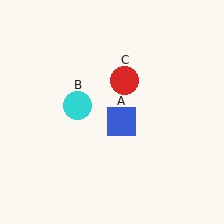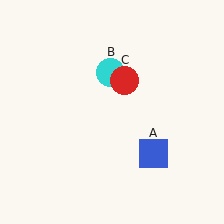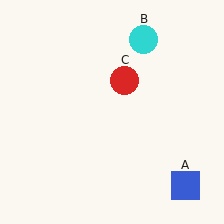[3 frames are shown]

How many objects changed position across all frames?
2 objects changed position: blue square (object A), cyan circle (object B).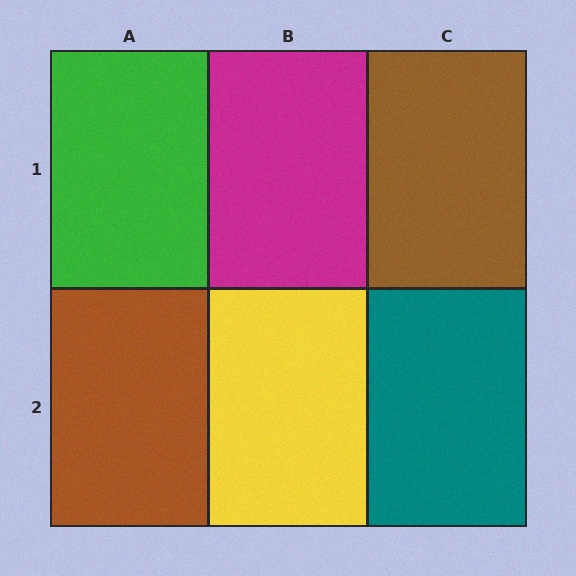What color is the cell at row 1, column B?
Magenta.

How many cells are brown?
2 cells are brown.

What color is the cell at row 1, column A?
Green.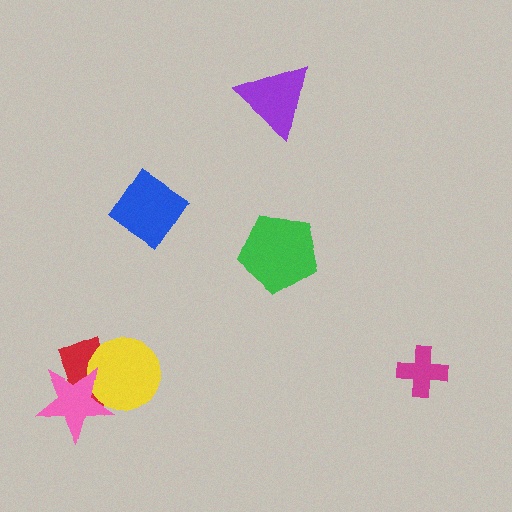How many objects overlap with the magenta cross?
0 objects overlap with the magenta cross.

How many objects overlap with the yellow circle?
2 objects overlap with the yellow circle.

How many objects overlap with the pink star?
2 objects overlap with the pink star.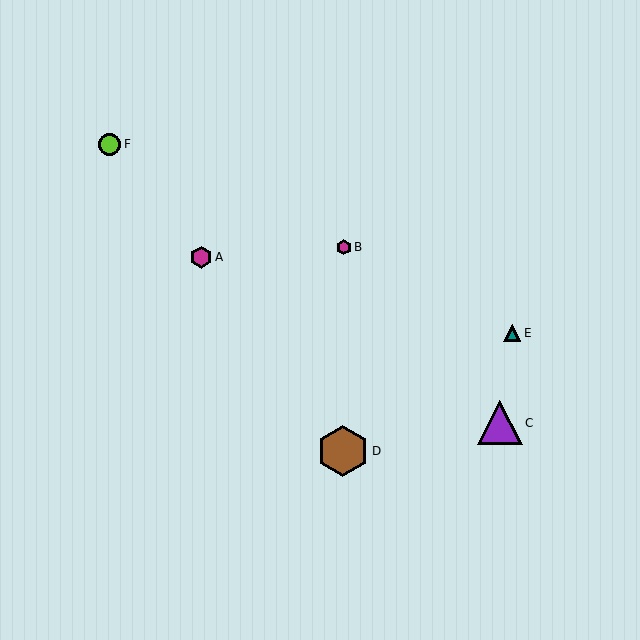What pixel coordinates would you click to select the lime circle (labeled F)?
Click at (110, 144) to select the lime circle F.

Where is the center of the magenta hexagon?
The center of the magenta hexagon is at (201, 257).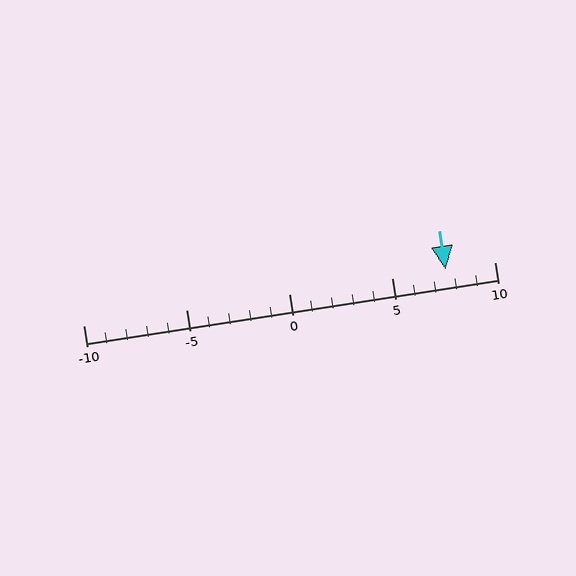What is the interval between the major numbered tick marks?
The major tick marks are spaced 5 units apart.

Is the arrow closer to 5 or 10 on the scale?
The arrow is closer to 10.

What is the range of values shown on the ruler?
The ruler shows values from -10 to 10.